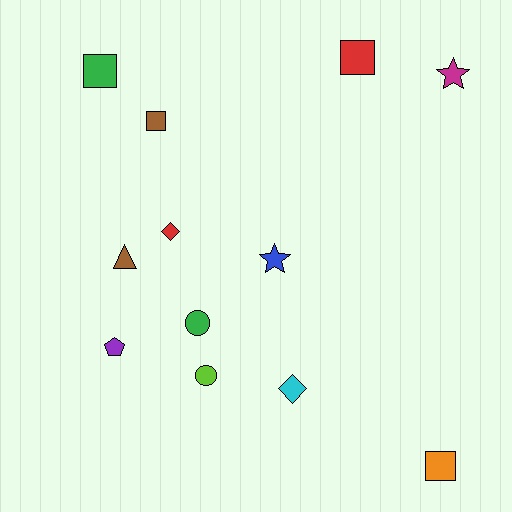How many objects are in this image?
There are 12 objects.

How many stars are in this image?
There are 2 stars.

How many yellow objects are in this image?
There are no yellow objects.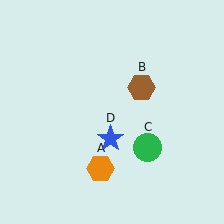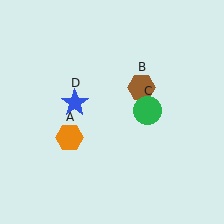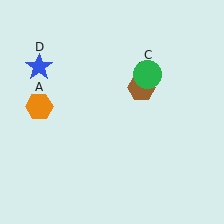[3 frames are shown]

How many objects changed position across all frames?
3 objects changed position: orange hexagon (object A), green circle (object C), blue star (object D).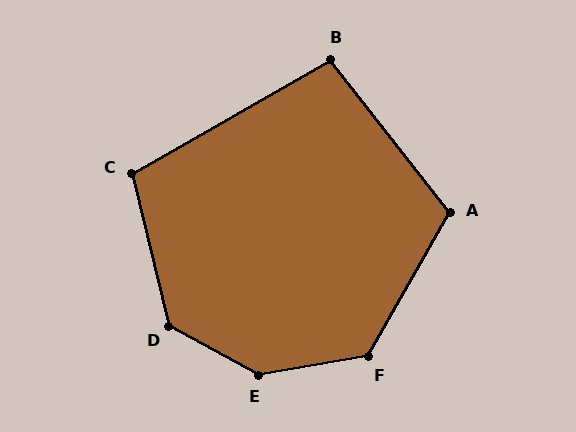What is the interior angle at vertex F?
Approximately 129 degrees (obtuse).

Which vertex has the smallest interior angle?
B, at approximately 98 degrees.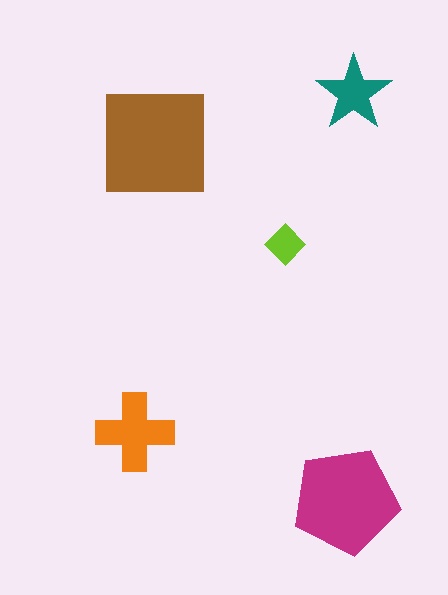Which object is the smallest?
The lime diamond.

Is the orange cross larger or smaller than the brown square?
Smaller.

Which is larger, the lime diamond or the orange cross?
The orange cross.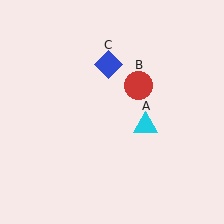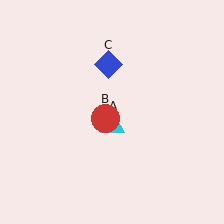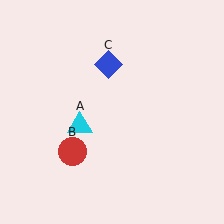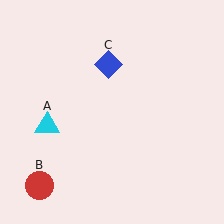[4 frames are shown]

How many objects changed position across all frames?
2 objects changed position: cyan triangle (object A), red circle (object B).